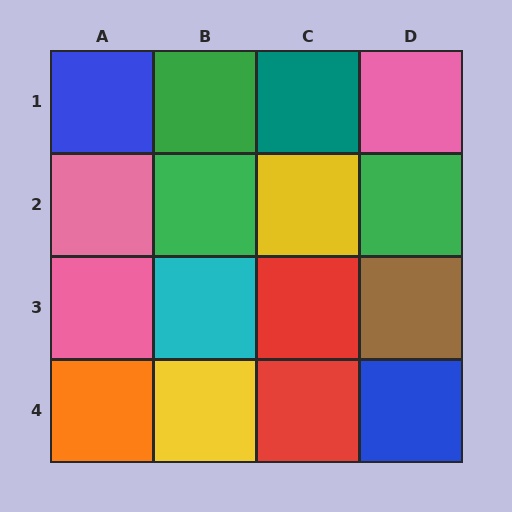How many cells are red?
2 cells are red.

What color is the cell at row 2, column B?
Green.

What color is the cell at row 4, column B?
Yellow.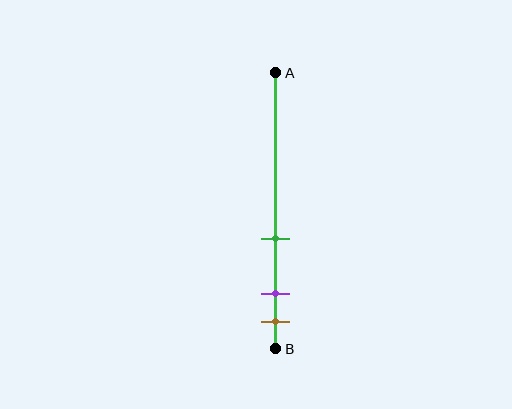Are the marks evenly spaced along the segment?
No, the marks are not evenly spaced.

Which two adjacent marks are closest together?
The purple and brown marks are the closest adjacent pair.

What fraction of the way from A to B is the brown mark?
The brown mark is approximately 90% (0.9) of the way from A to B.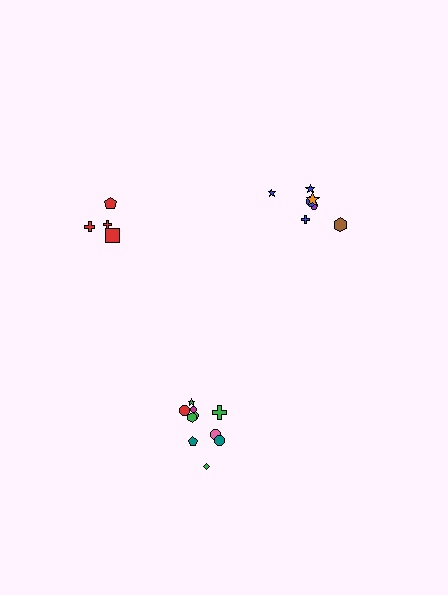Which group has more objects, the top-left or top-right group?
The top-right group.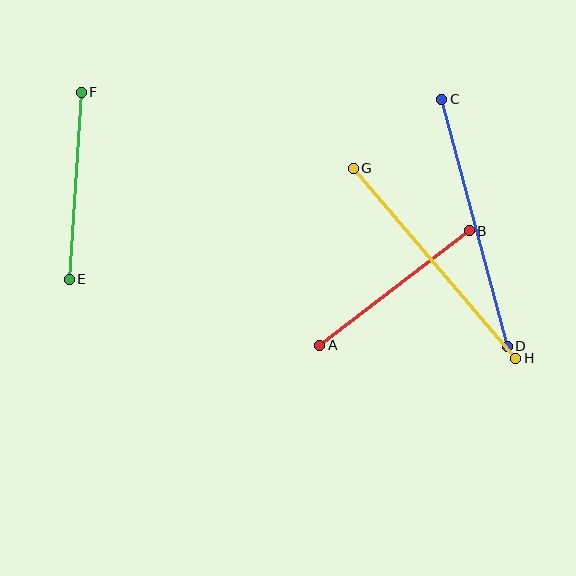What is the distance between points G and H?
The distance is approximately 250 pixels.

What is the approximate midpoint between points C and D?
The midpoint is at approximately (474, 223) pixels.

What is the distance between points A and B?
The distance is approximately 188 pixels.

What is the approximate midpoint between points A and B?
The midpoint is at approximately (394, 288) pixels.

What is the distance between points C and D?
The distance is approximately 256 pixels.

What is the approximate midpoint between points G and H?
The midpoint is at approximately (435, 263) pixels.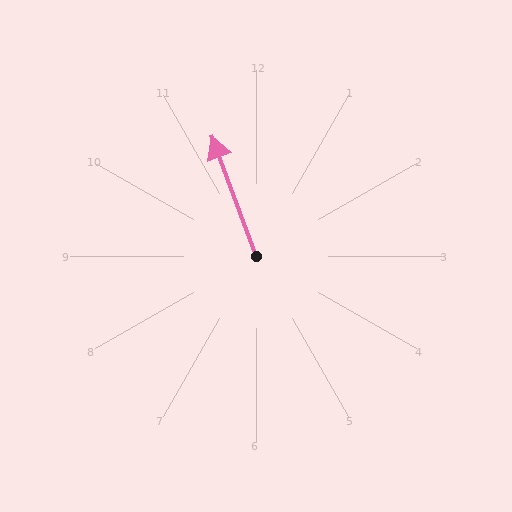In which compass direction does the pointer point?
North.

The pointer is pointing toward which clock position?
Roughly 11 o'clock.